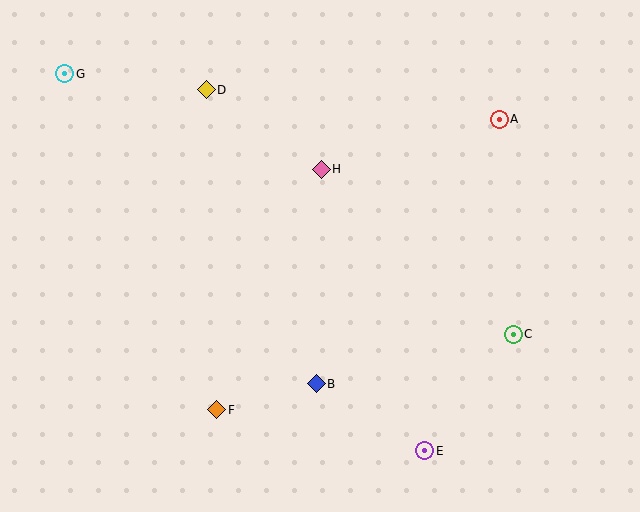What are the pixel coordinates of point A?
Point A is at (499, 119).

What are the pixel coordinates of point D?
Point D is at (206, 90).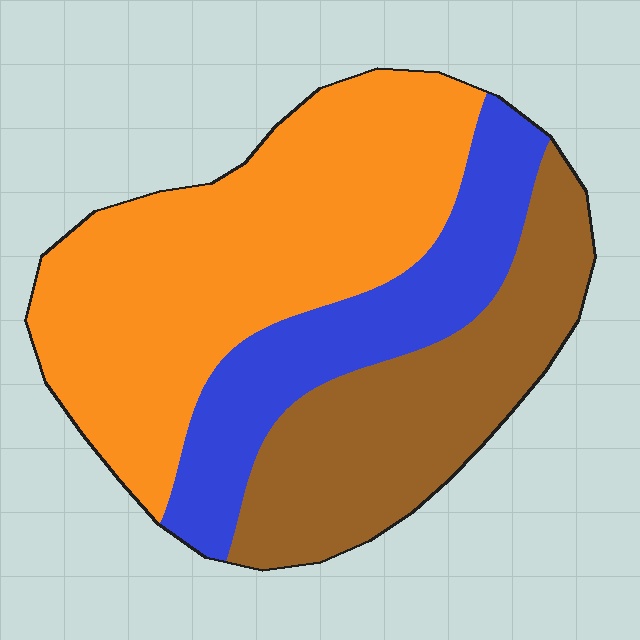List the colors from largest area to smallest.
From largest to smallest: orange, brown, blue.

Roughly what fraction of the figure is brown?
Brown covers 29% of the figure.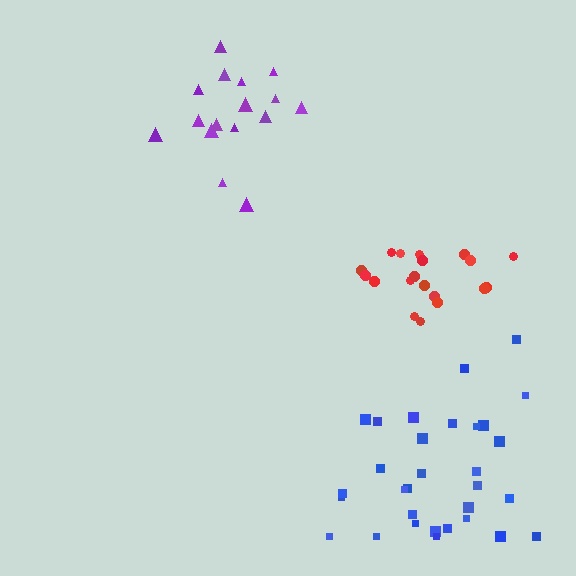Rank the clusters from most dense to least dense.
red, purple, blue.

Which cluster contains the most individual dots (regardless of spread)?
Blue (31).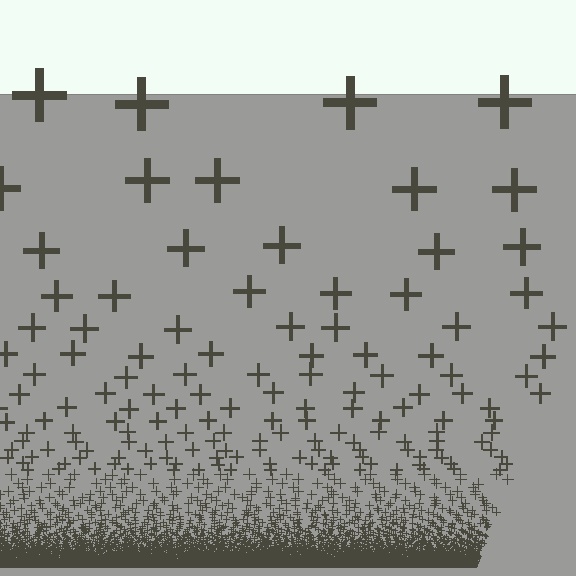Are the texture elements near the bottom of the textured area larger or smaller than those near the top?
Smaller. The gradient is inverted — elements near the bottom are smaller and denser.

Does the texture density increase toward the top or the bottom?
Density increases toward the bottom.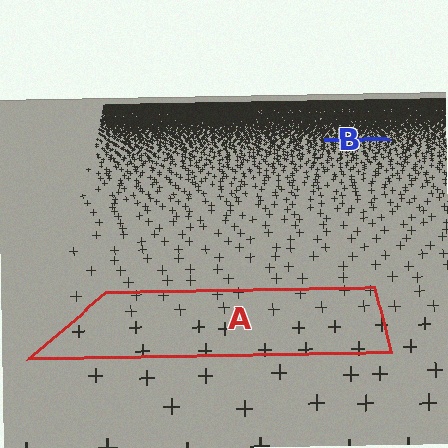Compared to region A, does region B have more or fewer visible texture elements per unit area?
Region B has more texture elements per unit area — they are packed more densely because it is farther away.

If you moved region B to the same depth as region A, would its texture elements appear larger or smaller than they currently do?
They would appear larger. At a closer depth, the same texture elements are projected at a bigger on-screen size.